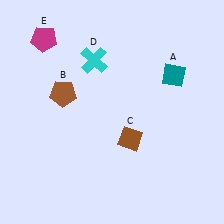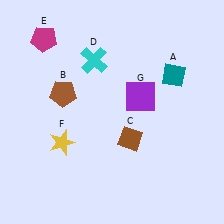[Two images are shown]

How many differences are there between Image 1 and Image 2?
There are 2 differences between the two images.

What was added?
A yellow star (F), a purple square (G) were added in Image 2.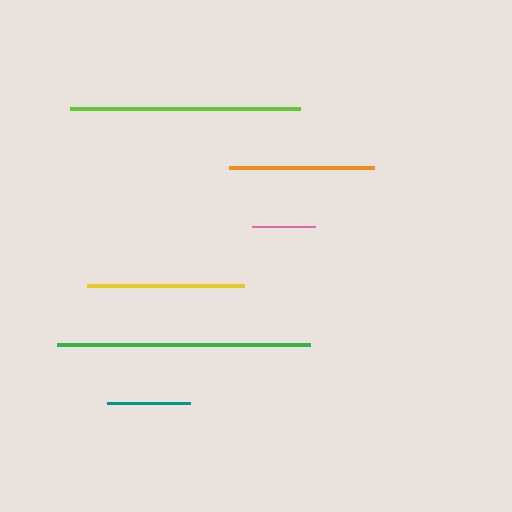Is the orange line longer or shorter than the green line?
The green line is longer than the orange line.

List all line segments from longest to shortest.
From longest to shortest: green, lime, yellow, orange, teal, pink.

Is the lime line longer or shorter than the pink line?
The lime line is longer than the pink line.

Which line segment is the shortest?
The pink line is the shortest at approximately 63 pixels.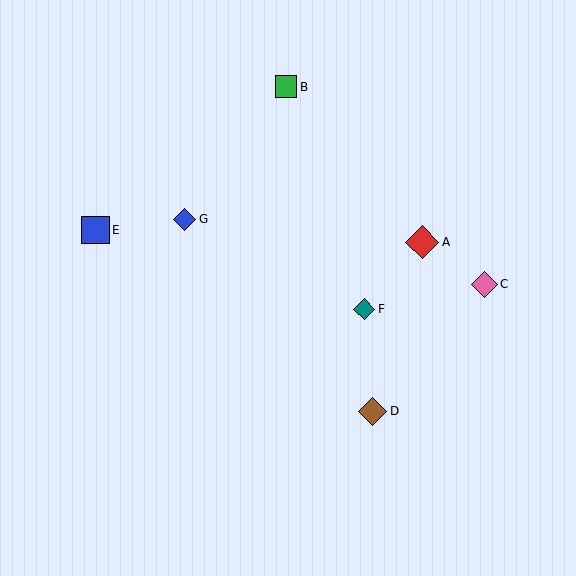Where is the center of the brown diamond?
The center of the brown diamond is at (373, 411).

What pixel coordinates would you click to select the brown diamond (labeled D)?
Click at (373, 411) to select the brown diamond D.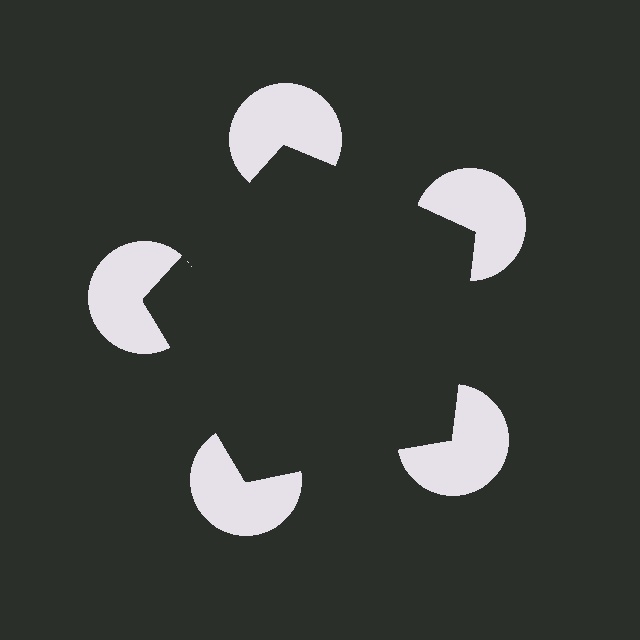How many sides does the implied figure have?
5 sides.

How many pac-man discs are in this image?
There are 5 — one at each vertex of the illusory pentagon.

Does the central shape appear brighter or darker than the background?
It typically appears slightly darker than the background, even though no actual brightness change is drawn.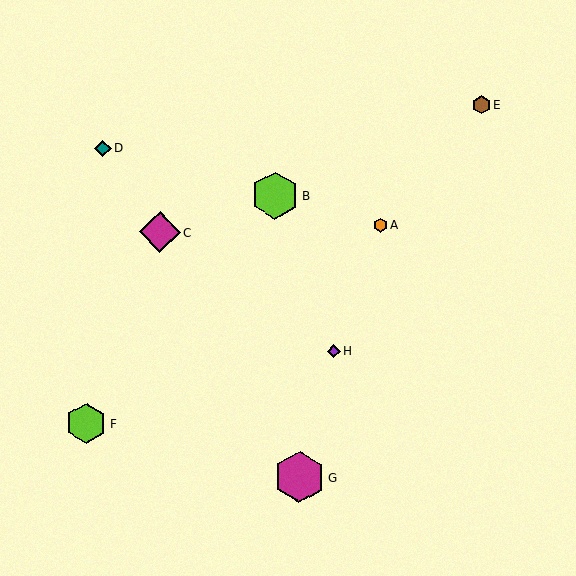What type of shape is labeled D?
Shape D is a teal diamond.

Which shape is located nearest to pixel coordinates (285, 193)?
The lime hexagon (labeled B) at (275, 195) is nearest to that location.